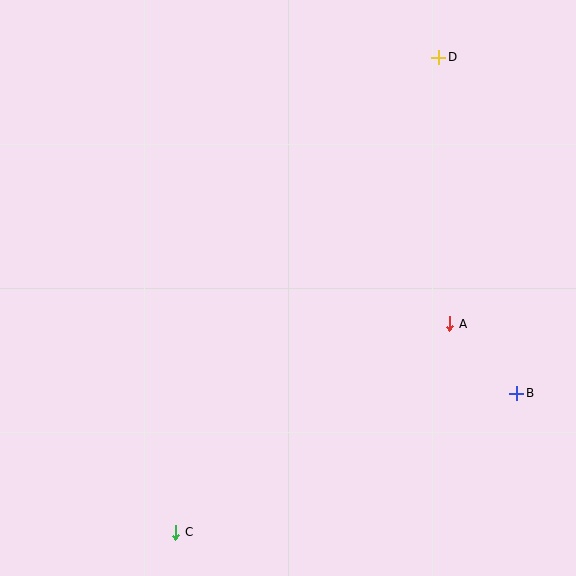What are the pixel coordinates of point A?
Point A is at (450, 324).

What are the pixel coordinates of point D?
Point D is at (439, 57).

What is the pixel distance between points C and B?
The distance between C and B is 368 pixels.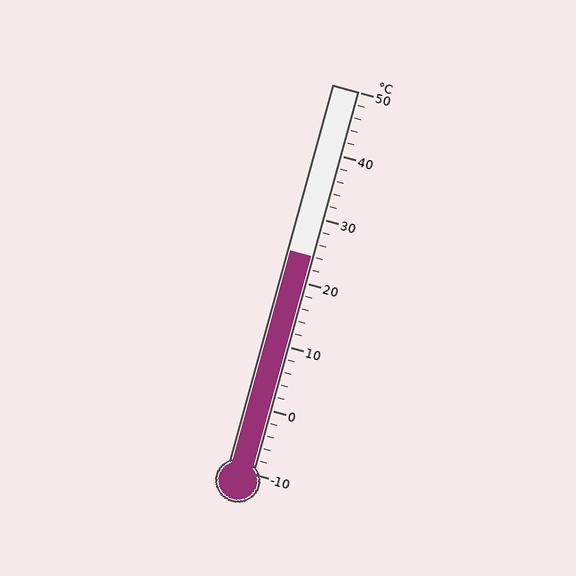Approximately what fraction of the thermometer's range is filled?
The thermometer is filled to approximately 55% of its range.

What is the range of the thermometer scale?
The thermometer scale ranges from -10°C to 50°C.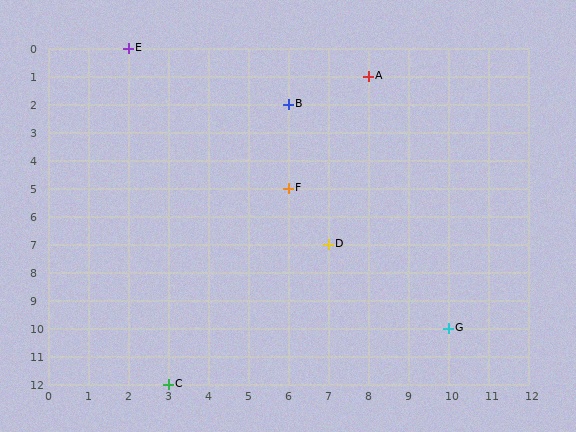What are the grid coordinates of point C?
Point C is at grid coordinates (3, 12).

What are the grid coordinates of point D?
Point D is at grid coordinates (7, 7).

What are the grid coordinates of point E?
Point E is at grid coordinates (2, 0).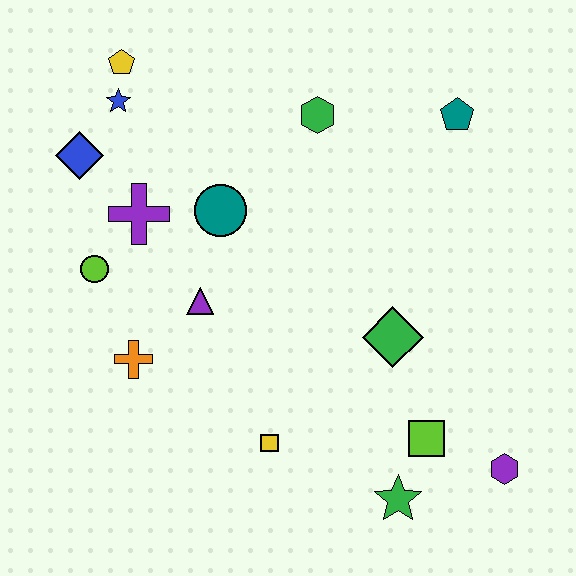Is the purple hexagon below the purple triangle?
Yes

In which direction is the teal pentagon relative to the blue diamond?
The teal pentagon is to the right of the blue diamond.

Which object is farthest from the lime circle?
The purple hexagon is farthest from the lime circle.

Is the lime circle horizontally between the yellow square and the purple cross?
No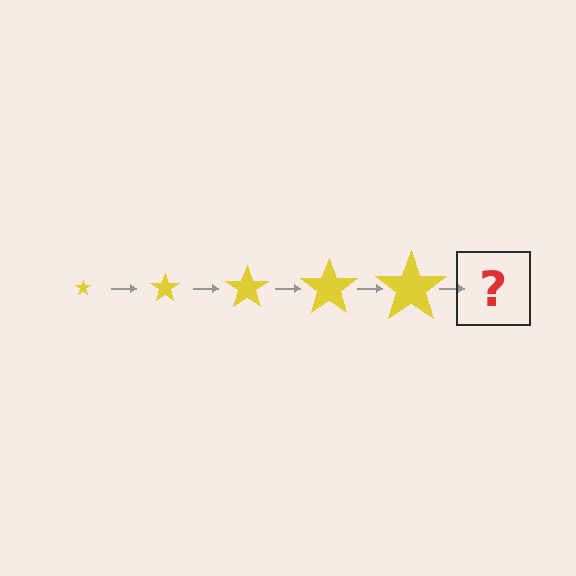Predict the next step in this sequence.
The next step is a yellow star, larger than the previous one.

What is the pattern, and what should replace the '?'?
The pattern is that the star gets progressively larger each step. The '?' should be a yellow star, larger than the previous one.